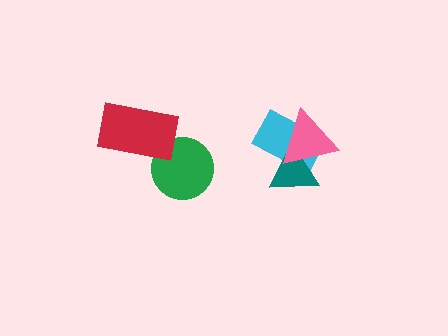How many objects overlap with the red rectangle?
1 object overlaps with the red rectangle.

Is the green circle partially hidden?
Yes, it is partially covered by another shape.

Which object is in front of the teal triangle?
The pink triangle is in front of the teal triangle.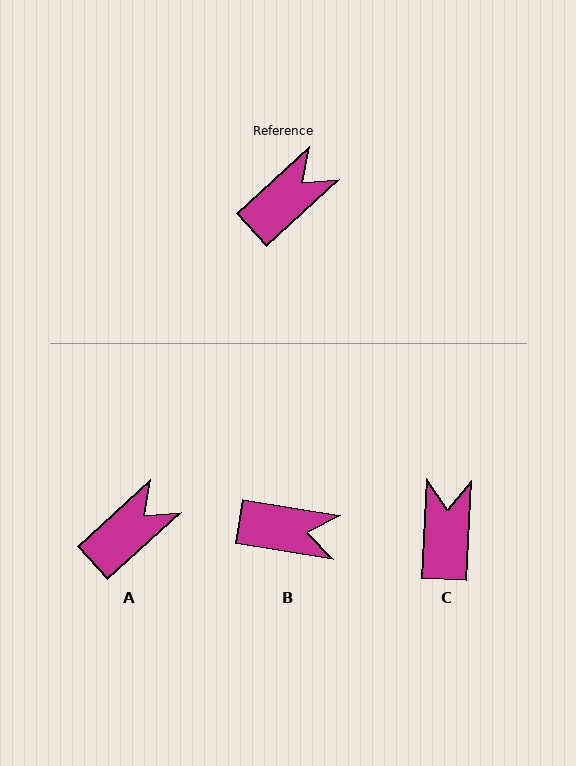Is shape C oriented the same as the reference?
No, it is off by about 45 degrees.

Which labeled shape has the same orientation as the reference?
A.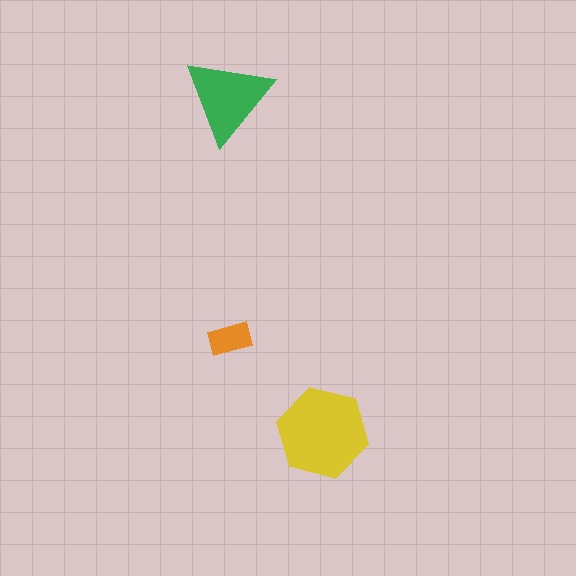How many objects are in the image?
There are 3 objects in the image.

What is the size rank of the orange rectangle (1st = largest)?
3rd.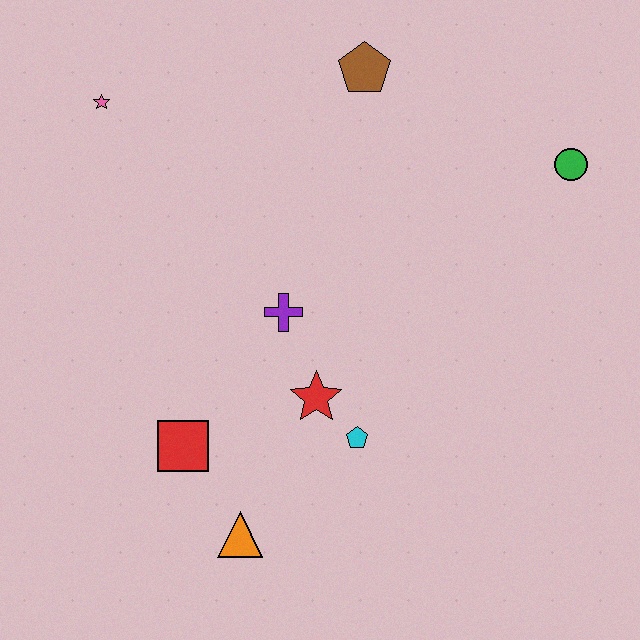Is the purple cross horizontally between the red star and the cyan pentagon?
No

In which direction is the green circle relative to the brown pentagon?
The green circle is to the right of the brown pentagon.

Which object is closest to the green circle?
The brown pentagon is closest to the green circle.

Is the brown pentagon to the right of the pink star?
Yes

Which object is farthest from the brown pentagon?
The orange triangle is farthest from the brown pentagon.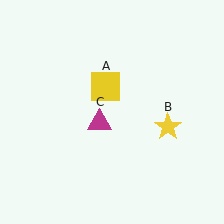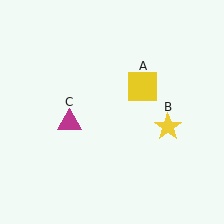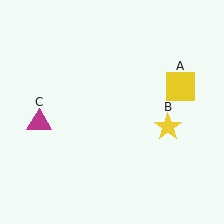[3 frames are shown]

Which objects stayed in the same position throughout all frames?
Yellow star (object B) remained stationary.